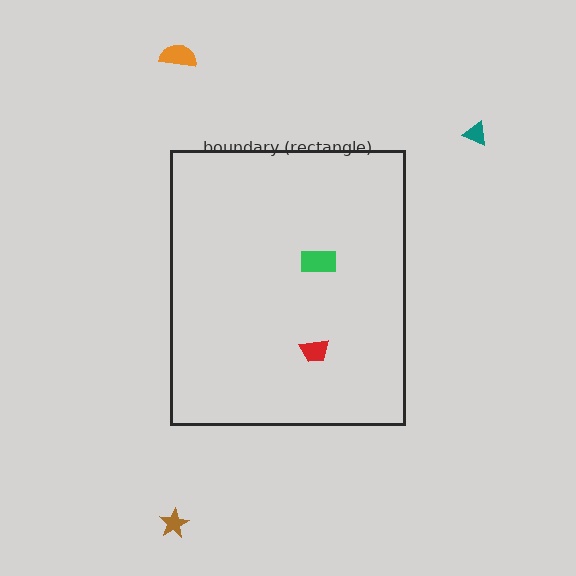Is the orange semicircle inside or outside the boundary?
Outside.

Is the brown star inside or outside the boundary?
Outside.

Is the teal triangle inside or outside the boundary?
Outside.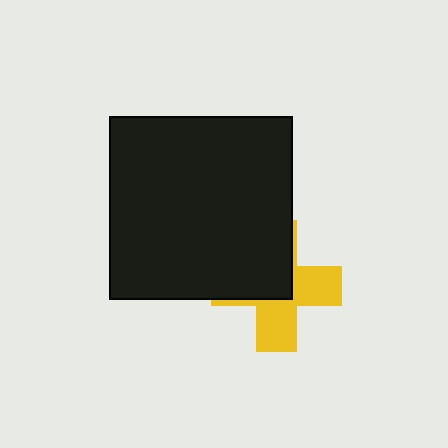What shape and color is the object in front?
The object in front is a black square.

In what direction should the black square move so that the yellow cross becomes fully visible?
The black square should move toward the upper-left. That is the shortest direction to clear the overlap and leave the yellow cross fully visible.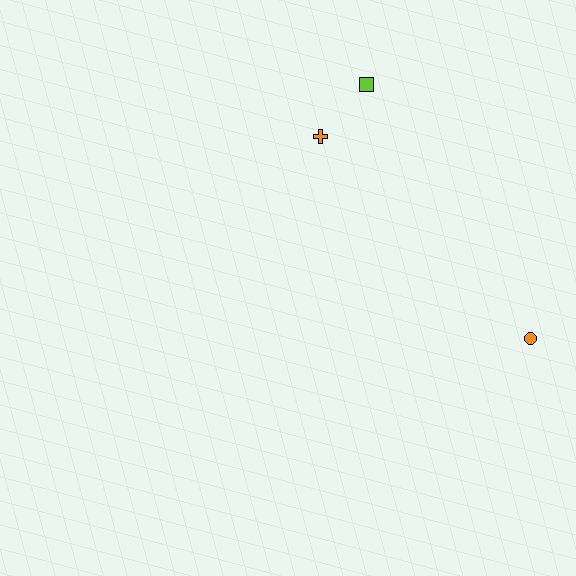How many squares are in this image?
There is 1 square.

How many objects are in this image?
There are 3 objects.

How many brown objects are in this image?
There are no brown objects.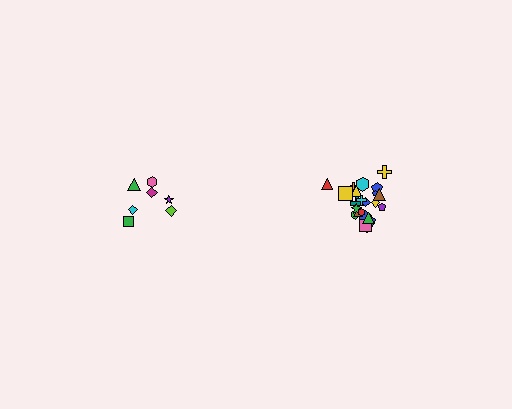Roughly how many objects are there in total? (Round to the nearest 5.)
Roughly 30 objects in total.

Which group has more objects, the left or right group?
The right group.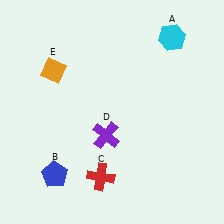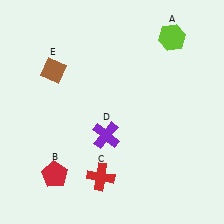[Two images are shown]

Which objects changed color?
A changed from cyan to lime. B changed from blue to red. E changed from orange to brown.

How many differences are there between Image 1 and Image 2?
There are 3 differences between the two images.